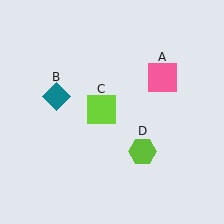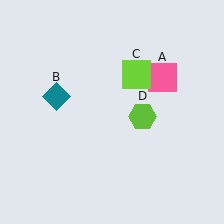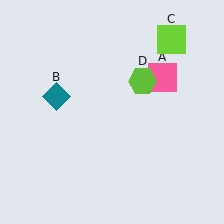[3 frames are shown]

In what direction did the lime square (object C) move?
The lime square (object C) moved up and to the right.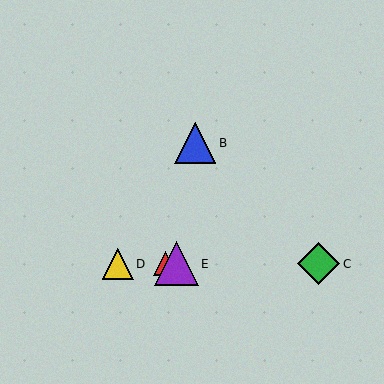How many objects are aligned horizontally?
4 objects (A, C, D, E) are aligned horizontally.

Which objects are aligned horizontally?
Objects A, C, D, E are aligned horizontally.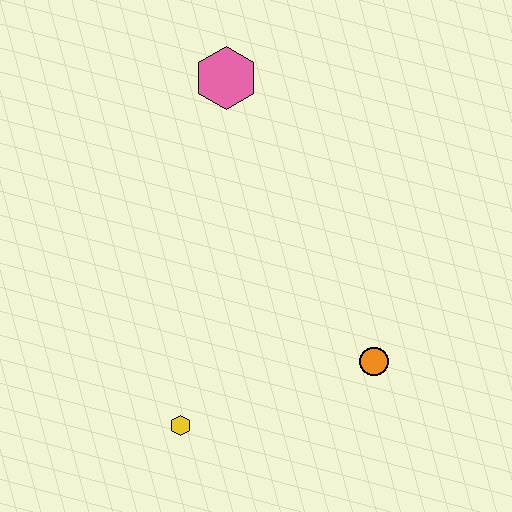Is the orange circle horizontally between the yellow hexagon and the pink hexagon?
No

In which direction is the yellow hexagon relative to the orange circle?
The yellow hexagon is to the left of the orange circle.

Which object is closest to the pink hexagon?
The orange circle is closest to the pink hexagon.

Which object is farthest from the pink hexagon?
The yellow hexagon is farthest from the pink hexagon.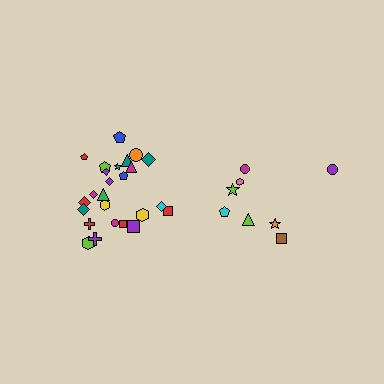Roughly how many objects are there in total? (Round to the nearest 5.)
Roughly 35 objects in total.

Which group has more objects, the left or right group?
The left group.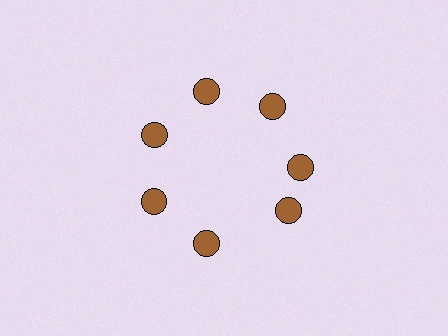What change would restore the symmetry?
The symmetry would be restored by rotating it back into even spacing with its neighbors so that all 7 circles sit at equal angles and equal distance from the center.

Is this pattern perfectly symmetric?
No. The 7 brown circles are arranged in a ring, but one element near the 5 o'clock position is rotated out of alignment along the ring, breaking the 7-fold rotational symmetry.